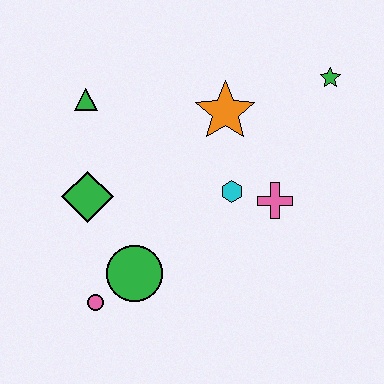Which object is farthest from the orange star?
The pink circle is farthest from the orange star.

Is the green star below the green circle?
No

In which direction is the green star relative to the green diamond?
The green star is to the right of the green diamond.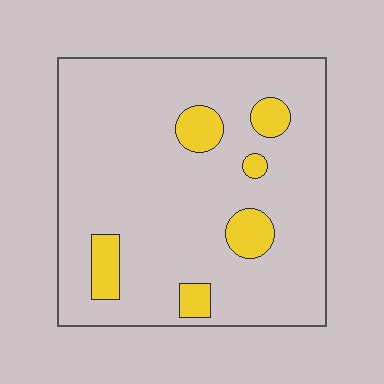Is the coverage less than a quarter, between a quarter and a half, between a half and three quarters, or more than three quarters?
Less than a quarter.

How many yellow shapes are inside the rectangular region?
6.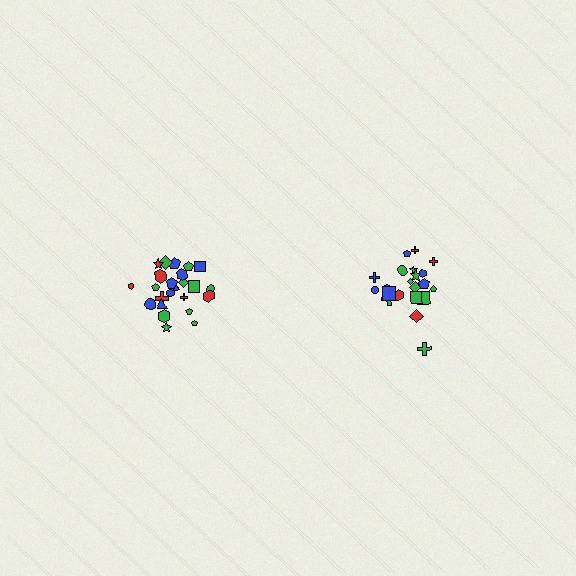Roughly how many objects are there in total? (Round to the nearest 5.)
Roughly 45 objects in total.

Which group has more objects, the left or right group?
The left group.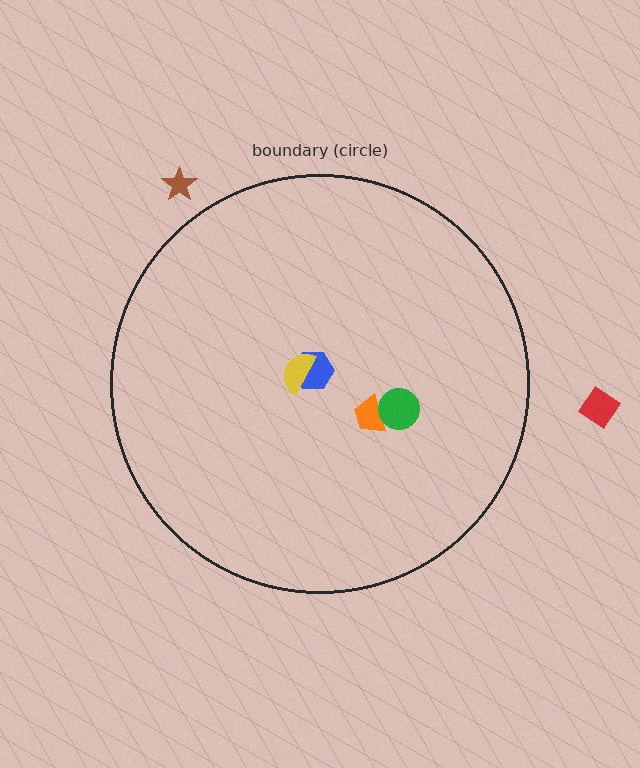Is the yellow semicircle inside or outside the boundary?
Inside.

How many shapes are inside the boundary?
4 inside, 2 outside.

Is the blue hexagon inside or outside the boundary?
Inside.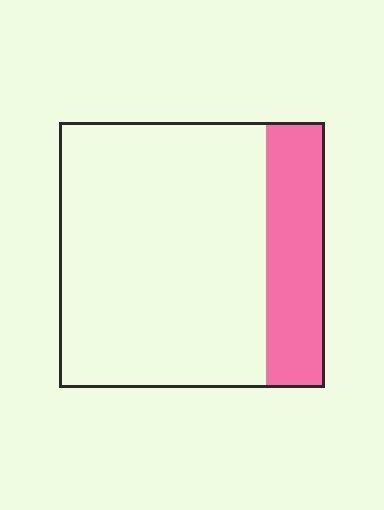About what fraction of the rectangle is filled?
About one fifth (1/5).